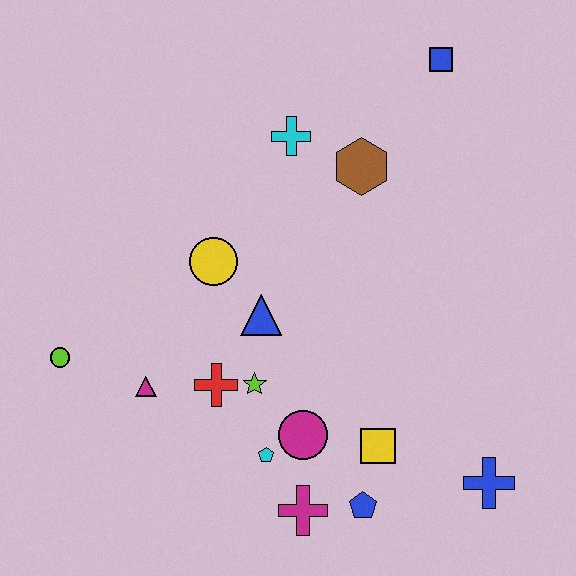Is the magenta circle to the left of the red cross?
No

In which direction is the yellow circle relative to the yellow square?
The yellow circle is above the yellow square.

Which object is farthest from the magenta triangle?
The blue square is farthest from the magenta triangle.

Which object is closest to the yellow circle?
The blue triangle is closest to the yellow circle.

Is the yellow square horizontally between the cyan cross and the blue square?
Yes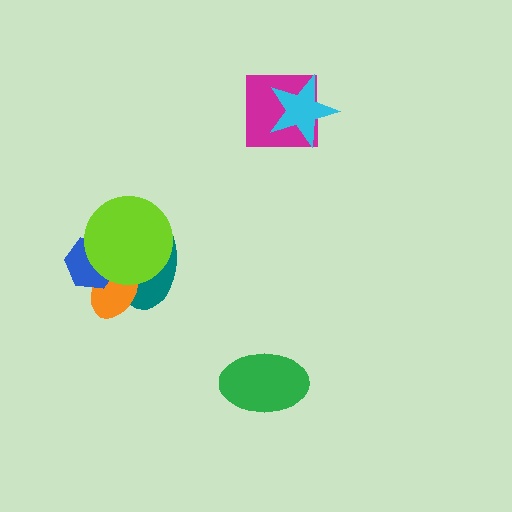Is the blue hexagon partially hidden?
Yes, it is partially covered by another shape.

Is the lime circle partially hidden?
No, no other shape covers it.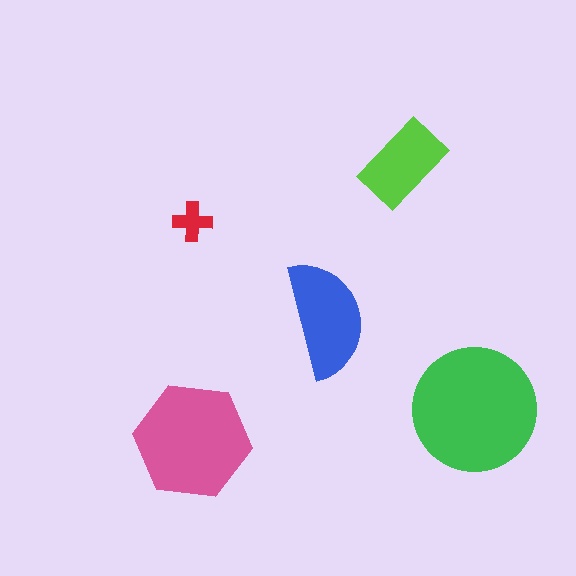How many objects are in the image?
There are 5 objects in the image.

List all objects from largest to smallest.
The green circle, the pink hexagon, the blue semicircle, the lime rectangle, the red cross.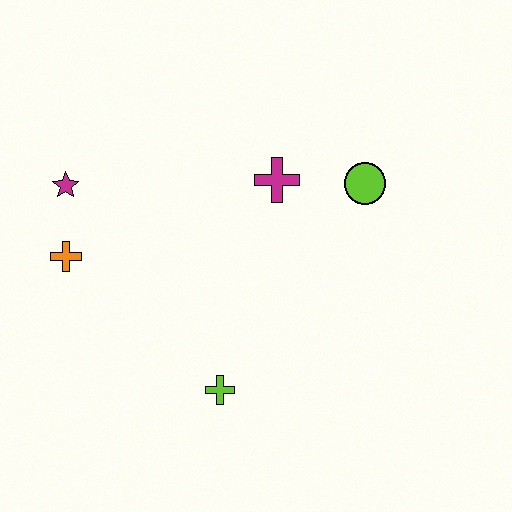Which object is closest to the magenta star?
The orange cross is closest to the magenta star.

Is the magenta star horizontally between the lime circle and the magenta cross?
No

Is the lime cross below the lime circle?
Yes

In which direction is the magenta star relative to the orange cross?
The magenta star is above the orange cross.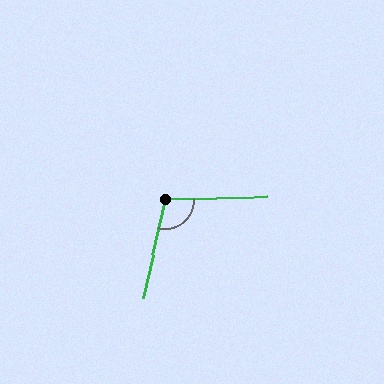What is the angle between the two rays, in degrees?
Approximately 104 degrees.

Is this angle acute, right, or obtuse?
It is obtuse.